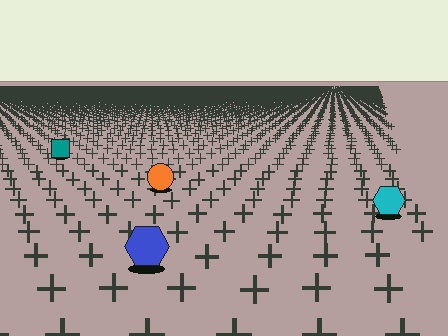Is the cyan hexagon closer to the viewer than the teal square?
Yes. The cyan hexagon is closer — you can tell from the texture gradient: the ground texture is coarser near it.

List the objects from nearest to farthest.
From nearest to farthest: the blue hexagon, the cyan hexagon, the orange circle, the teal square.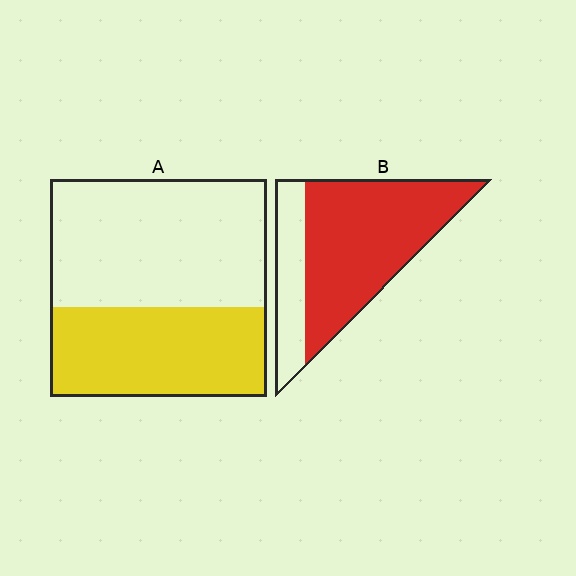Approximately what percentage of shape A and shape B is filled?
A is approximately 40% and B is approximately 75%.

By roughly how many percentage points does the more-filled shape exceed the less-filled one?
By roughly 35 percentage points (B over A).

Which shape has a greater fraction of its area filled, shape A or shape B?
Shape B.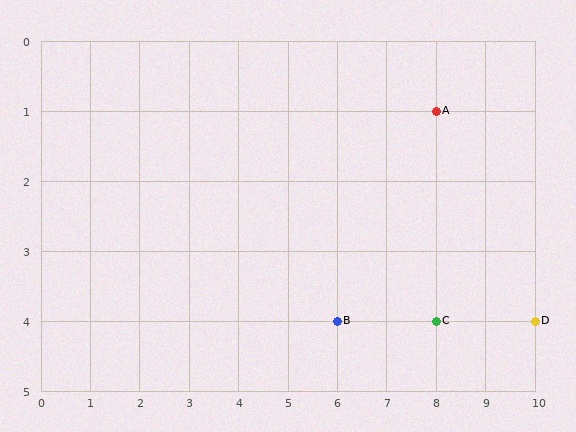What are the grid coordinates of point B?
Point B is at grid coordinates (6, 4).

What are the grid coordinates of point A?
Point A is at grid coordinates (8, 1).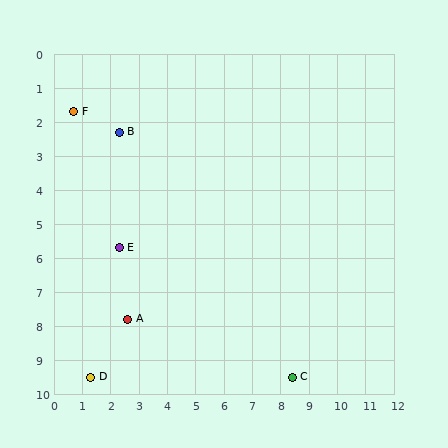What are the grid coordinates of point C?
Point C is at approximately (8.4, 9.5).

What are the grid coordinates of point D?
Point D is at approximately (1.3, 9.5).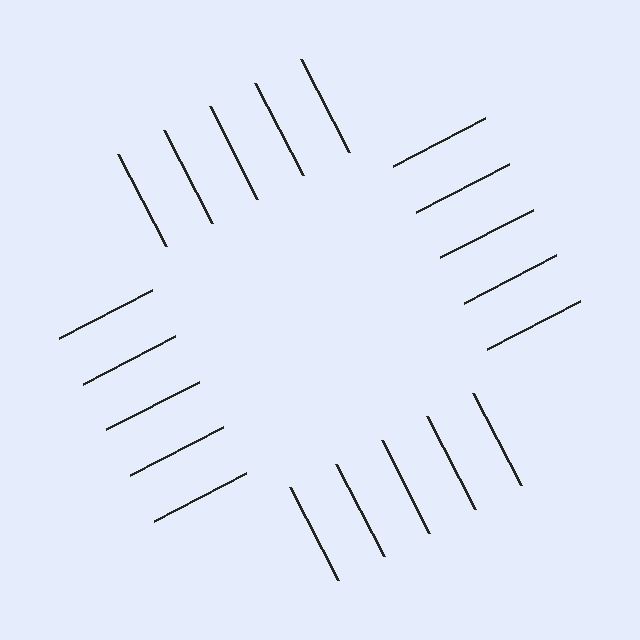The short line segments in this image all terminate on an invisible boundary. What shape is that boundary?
An illusory square — the line segments terminate on its edges but no continuous stroke is drawn.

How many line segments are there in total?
20 — 5 along each of the 4 edges.